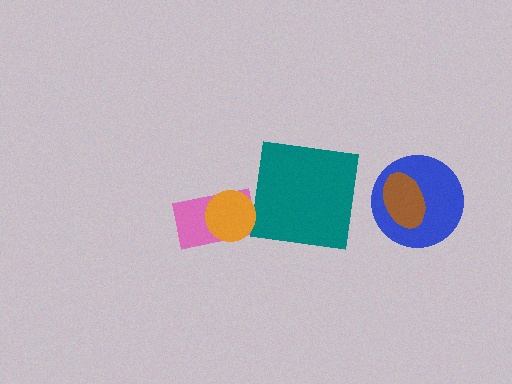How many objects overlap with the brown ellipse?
1 object overlaps with the brown ellipse.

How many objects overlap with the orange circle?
1 object overlaps with the orange circle.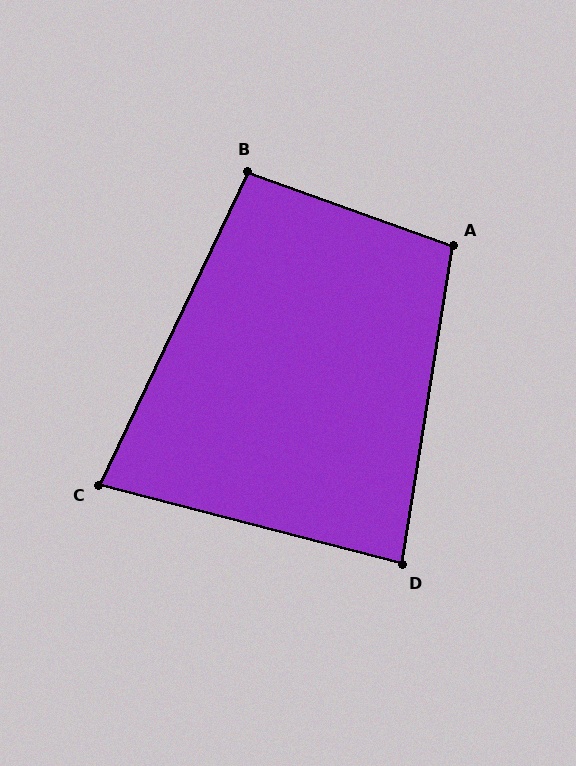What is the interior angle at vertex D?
Approximately 84 degrees (acute).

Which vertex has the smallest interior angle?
C, at approximately 79 degrees.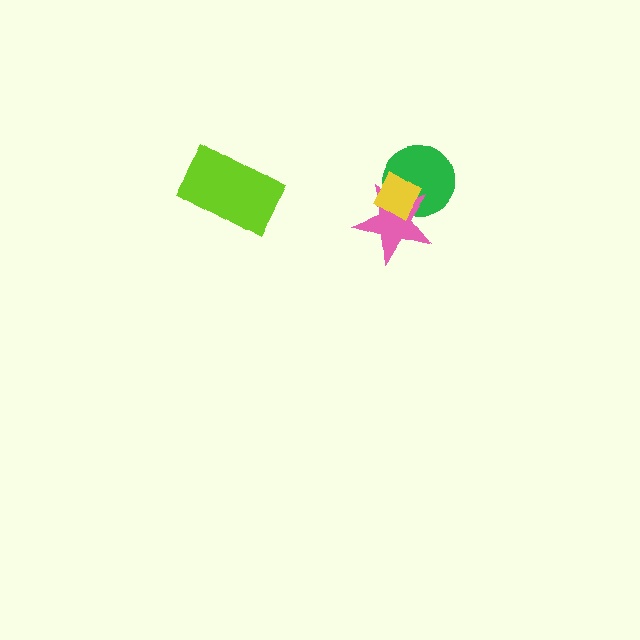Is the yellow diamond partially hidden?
No, no other shape covers it.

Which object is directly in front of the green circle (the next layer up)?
The pink star is directly in front of the green circle.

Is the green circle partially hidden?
Yes, it is partially covered by another shape.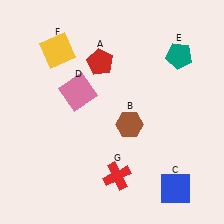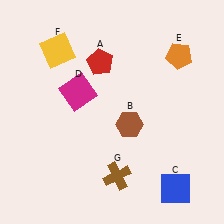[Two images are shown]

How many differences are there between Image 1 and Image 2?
There are 3 differences between the two images.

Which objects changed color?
D changed from pink to magenta. E changed from teal to orange. G changed from red to brown.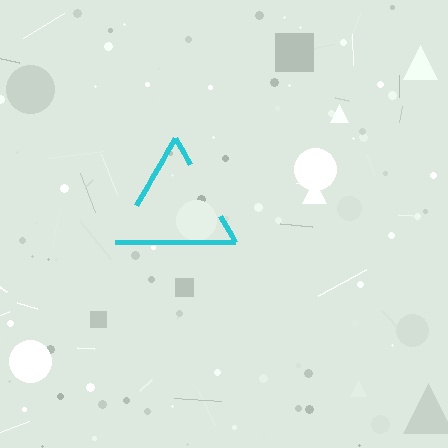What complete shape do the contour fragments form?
The contour fragments form a triangle.